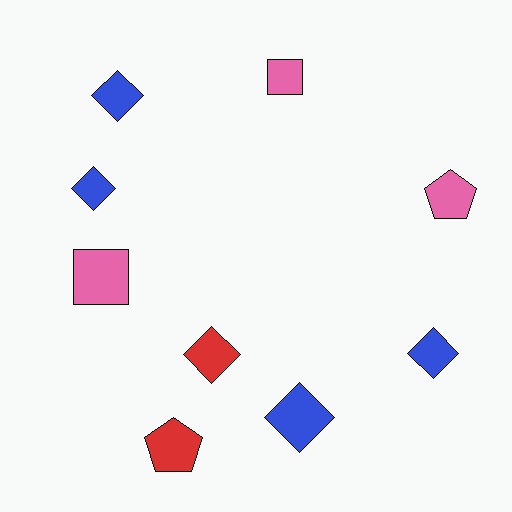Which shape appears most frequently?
Diamond, with 5 objects.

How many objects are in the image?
There are 9 objects.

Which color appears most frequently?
Blue, with 4 objects.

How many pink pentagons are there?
There is 1 pink pentagon.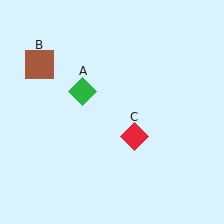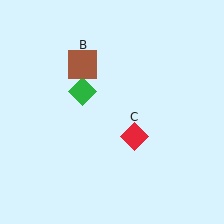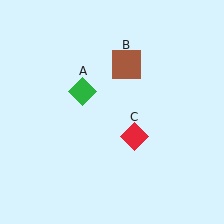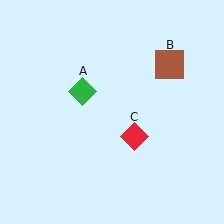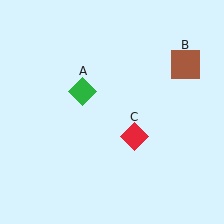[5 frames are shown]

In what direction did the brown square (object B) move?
The brown square (object B) moved right.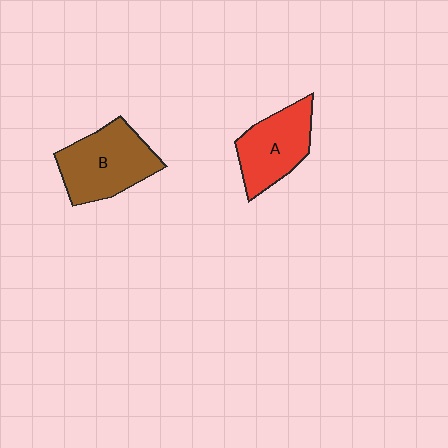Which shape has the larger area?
Shape B (brown).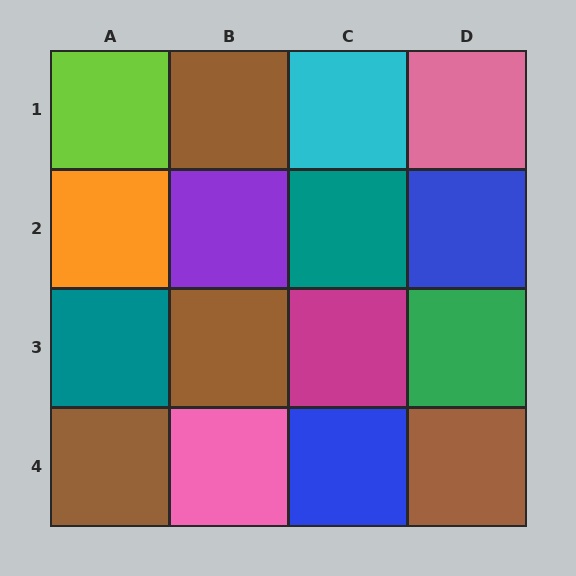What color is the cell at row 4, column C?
Blue.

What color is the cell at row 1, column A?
Lime.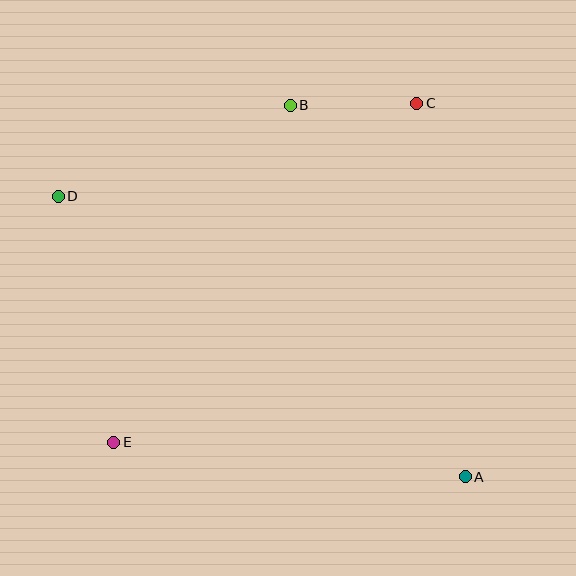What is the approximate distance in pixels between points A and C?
The distance between A and C is approximately 377 pixels.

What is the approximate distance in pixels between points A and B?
The distance between A and B is approximately 411 pixels.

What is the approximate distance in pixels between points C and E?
The distance between C and E is approximately 455 pixels.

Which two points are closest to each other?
Points B and C are closest to each other.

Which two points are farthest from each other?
Points A and D are farthest from each other.